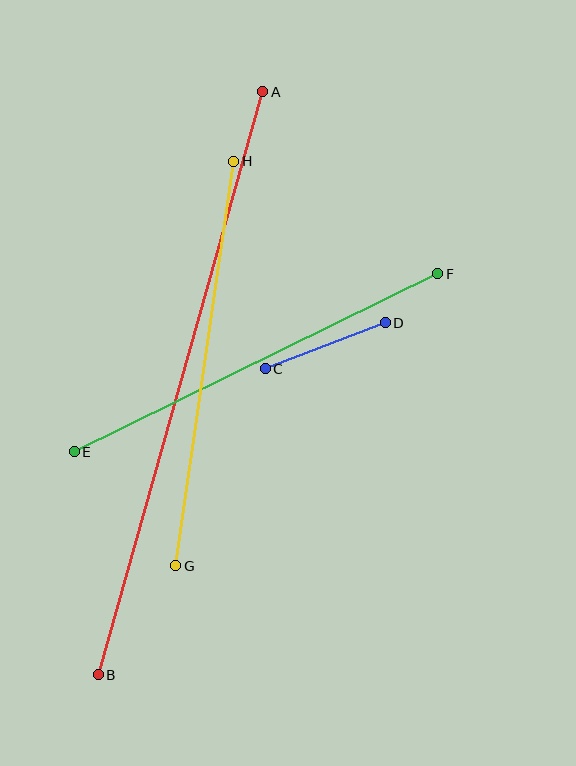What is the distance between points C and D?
The distance is approximately 128 pixels.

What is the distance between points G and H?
The distance is approximately 409 pixels.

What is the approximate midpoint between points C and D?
The midpoint is at approximately (325, 346) pixels.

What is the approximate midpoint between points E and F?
The midpoint is at approximately (256, 363) pixels.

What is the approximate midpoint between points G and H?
The midpoint is at approximately (205, 364) pixels.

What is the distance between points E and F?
The distance is approximately 404 pixels.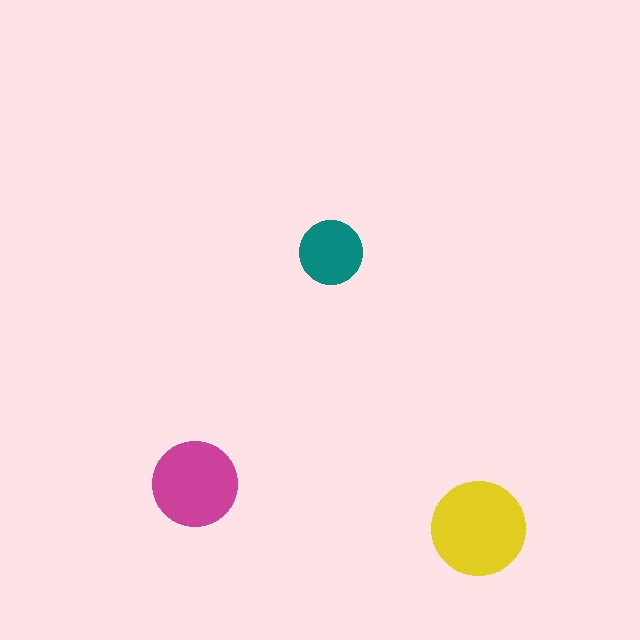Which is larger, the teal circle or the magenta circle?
The magenta one.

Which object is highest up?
The teal circle is topmost.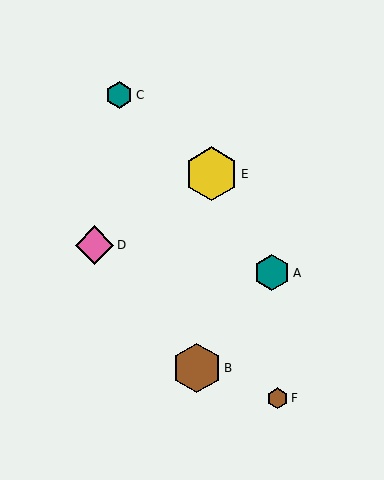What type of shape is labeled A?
Shape A is a teal hexagon.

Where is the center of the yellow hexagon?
The center of the yellow hexagon is at (212, 174).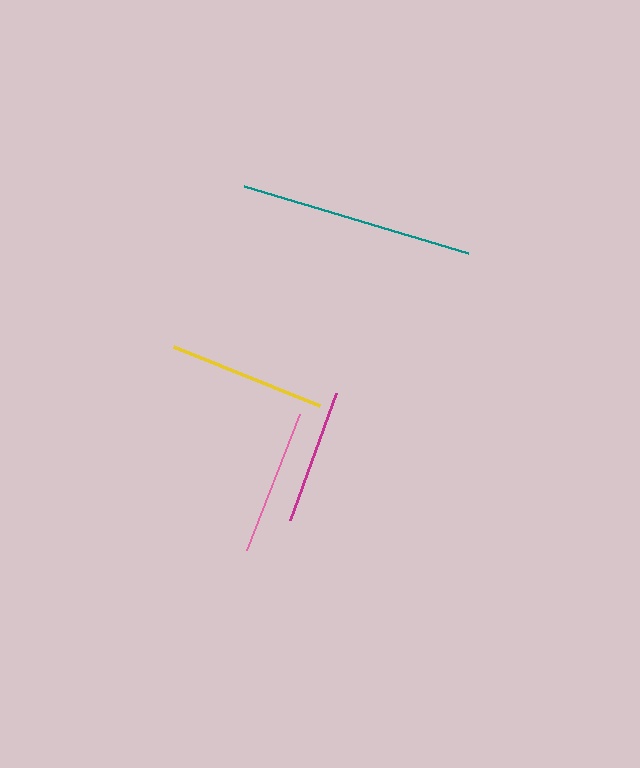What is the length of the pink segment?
The pink segment is approximately 145 pixels long.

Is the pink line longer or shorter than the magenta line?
The pink line is longer than the magenta line.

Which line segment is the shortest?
The magenta line is the shortest at approximately 136 pixels.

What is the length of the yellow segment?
The yellow segment is approximately 158 pixels long.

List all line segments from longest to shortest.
From longest to shortest: teal, yellow, pink, magenta.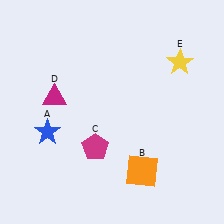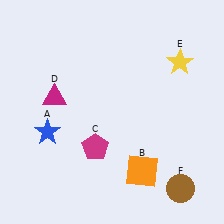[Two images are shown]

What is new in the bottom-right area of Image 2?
A brown circle (F) was added in the bottom-right area of Image 2.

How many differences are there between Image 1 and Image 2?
There is 1 difference between the two images.